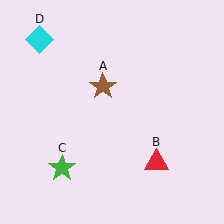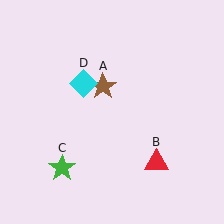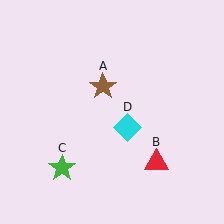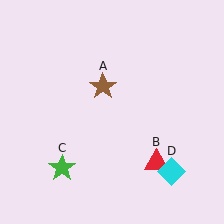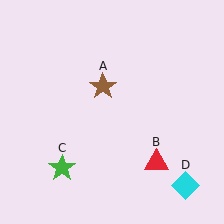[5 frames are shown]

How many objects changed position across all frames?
1 object changed position: cyan diamond (object D).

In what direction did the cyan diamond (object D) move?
The cyan diamond (object D) moved down and to the right.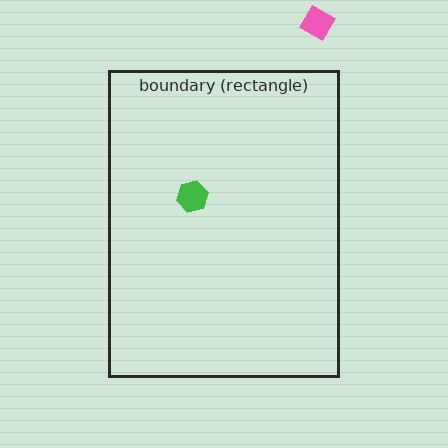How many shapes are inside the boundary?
1 inside, 1 outside.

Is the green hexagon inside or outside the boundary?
Inside.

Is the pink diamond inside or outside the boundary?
Outside.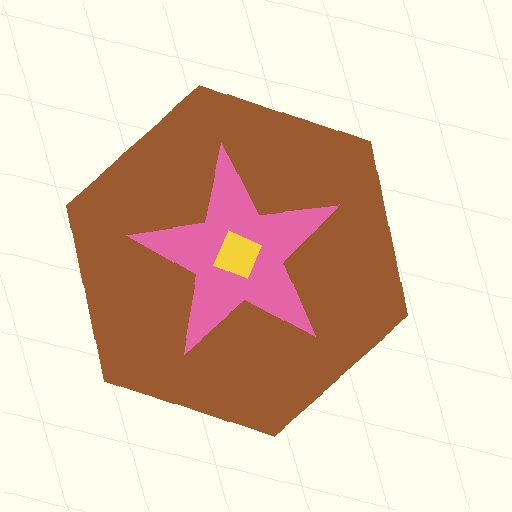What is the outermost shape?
The brown hexagon.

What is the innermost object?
The yellow square.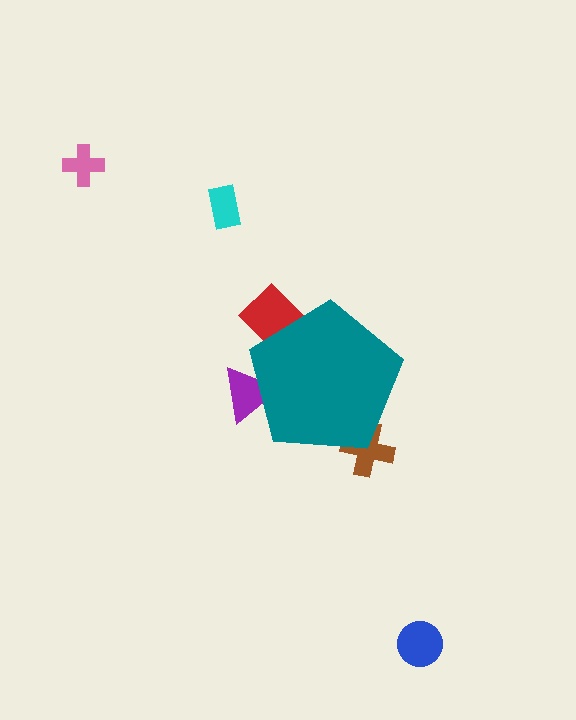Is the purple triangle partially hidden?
Yes, the purple triangle is partially hidden behind the teal pentagon.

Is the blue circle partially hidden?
No, the blue circle is fully visible.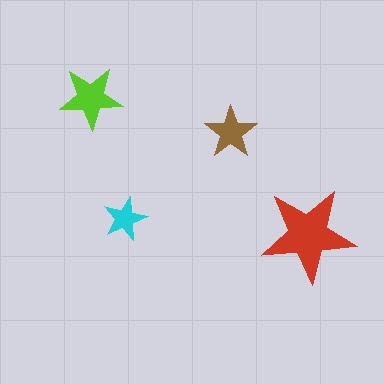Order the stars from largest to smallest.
the red one, the lime one, the brown one, the cyan one.